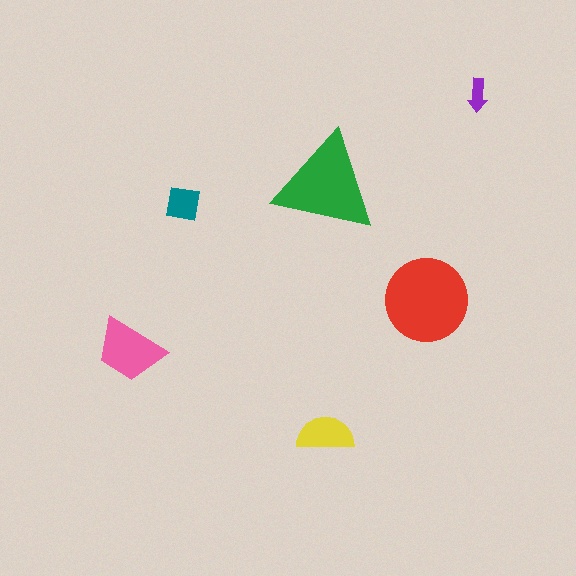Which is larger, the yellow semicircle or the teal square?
The yellow semicircle.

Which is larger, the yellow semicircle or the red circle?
The red circle.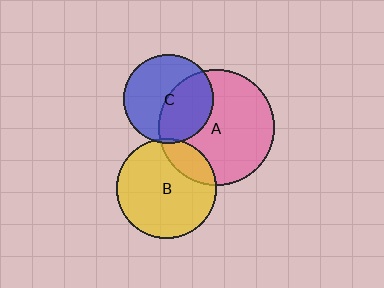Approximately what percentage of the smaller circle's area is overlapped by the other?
Approximately 5%.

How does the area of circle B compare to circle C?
Approximately 1.2 times.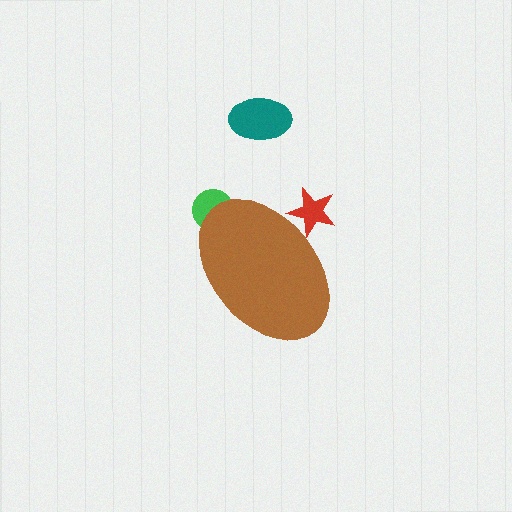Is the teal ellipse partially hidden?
No, the teal ellipse is fully visible.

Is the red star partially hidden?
Yes, the red star is partially hidden behind the brown ellipse.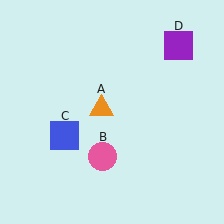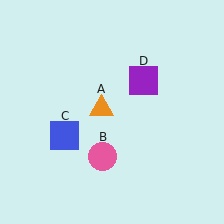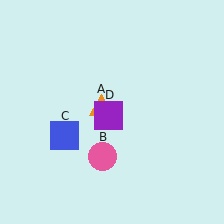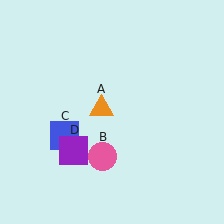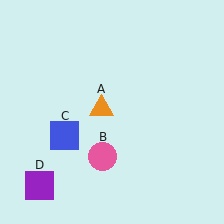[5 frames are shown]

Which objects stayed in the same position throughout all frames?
Orange triangle (object A) and pink circle (object B) and blue square (object C) remained stationary.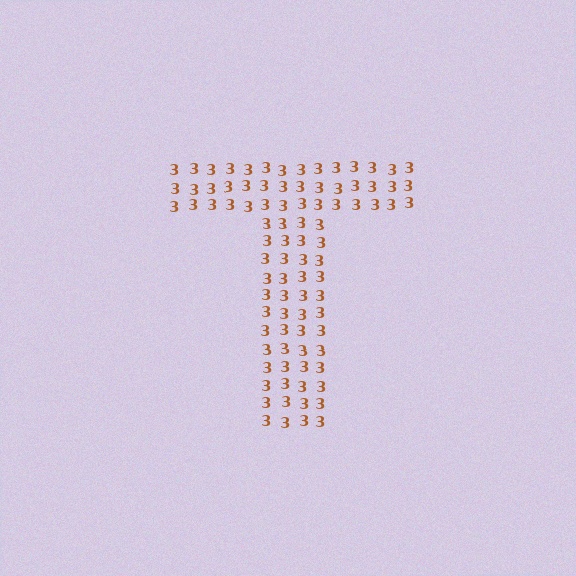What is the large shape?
The large shape is the letter T.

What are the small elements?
The small elements are digit 3's.